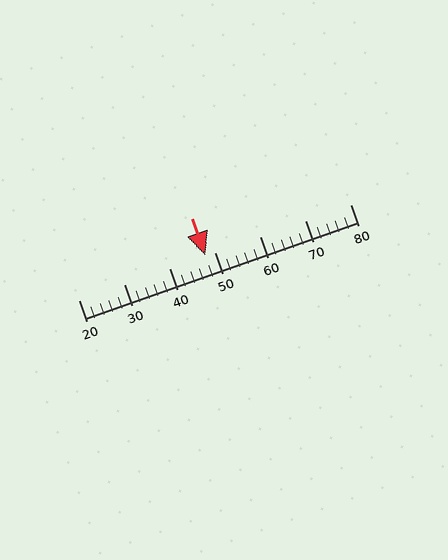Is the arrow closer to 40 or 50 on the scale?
The arrow is closer to 50.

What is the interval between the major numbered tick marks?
The major tick marks are spaced 10 units apart.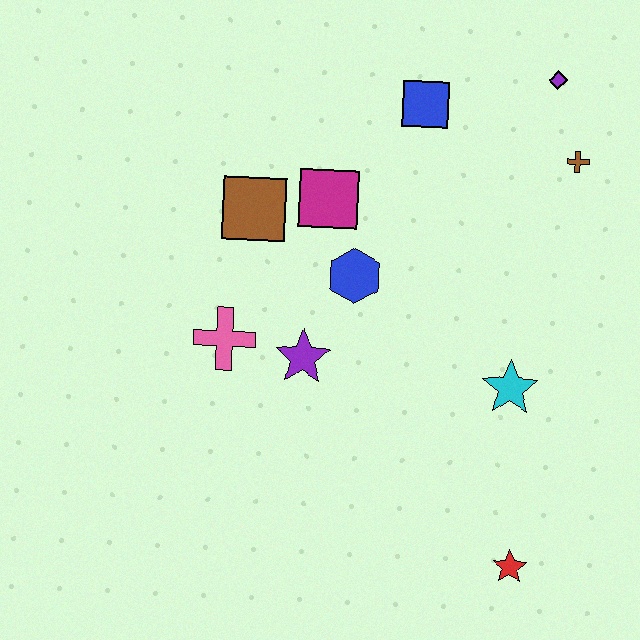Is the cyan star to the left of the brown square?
No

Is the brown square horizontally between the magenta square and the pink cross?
Yes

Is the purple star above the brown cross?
No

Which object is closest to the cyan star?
The red star is closest to the cyan star.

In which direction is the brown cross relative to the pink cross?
The brown cross is to the right of the pink cross.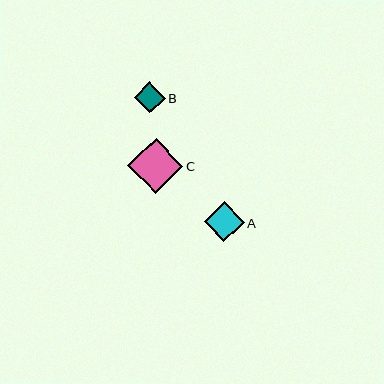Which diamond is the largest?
Diamond C is the largest with a size of approximately 55 pixels.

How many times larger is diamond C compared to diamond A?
Diamond C is approximately 1.4 times the size of diamond A.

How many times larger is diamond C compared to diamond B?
Diamond C is approximately 1.8 times the size of diamond B.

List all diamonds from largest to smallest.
From largest to smallest: C, A, B.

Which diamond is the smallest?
Diamond B is the smallest with a size of approximately 30 pixels.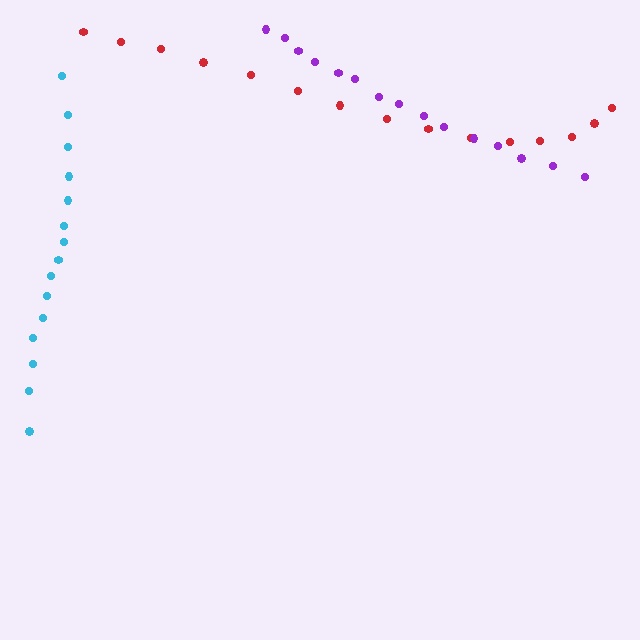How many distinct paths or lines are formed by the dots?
There are 3 distinct paths.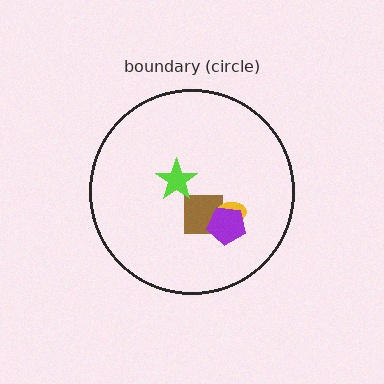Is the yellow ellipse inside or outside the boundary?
Inside.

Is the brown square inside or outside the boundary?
Inside.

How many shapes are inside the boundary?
4 inside, 0 outside.